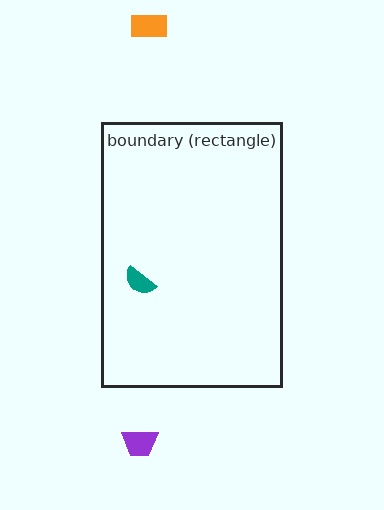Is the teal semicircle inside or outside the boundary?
Inside.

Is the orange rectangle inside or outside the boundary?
Outside.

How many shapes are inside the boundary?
1 inside, 2 outside.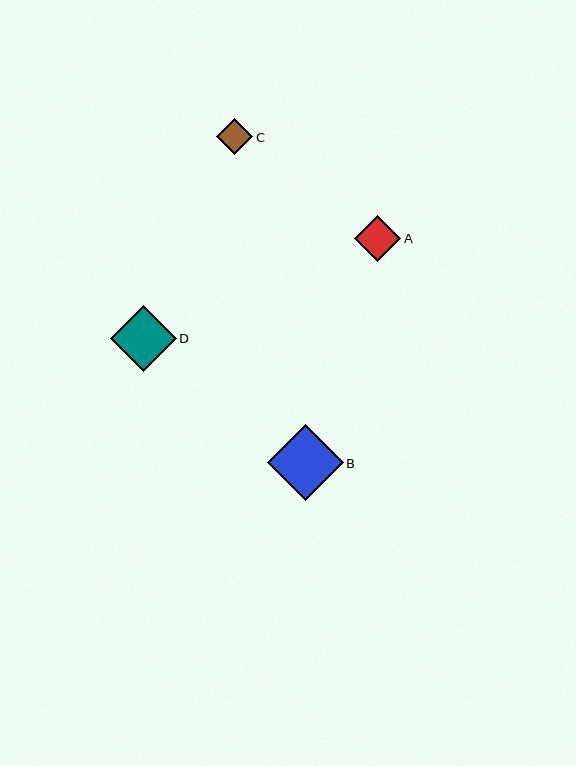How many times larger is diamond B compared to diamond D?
Diamond B is approximately 1.2 times the size of diamond D.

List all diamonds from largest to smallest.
From largest to smallest: B, D, A, C.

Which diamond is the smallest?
Diamond C is the smallest with a size of approximately 37 pixels.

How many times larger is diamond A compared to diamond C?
Diamond A is approximately 1.3 times the size of diamond C.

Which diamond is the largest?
Diamond B is the largest with a size of approximately 76 pixels.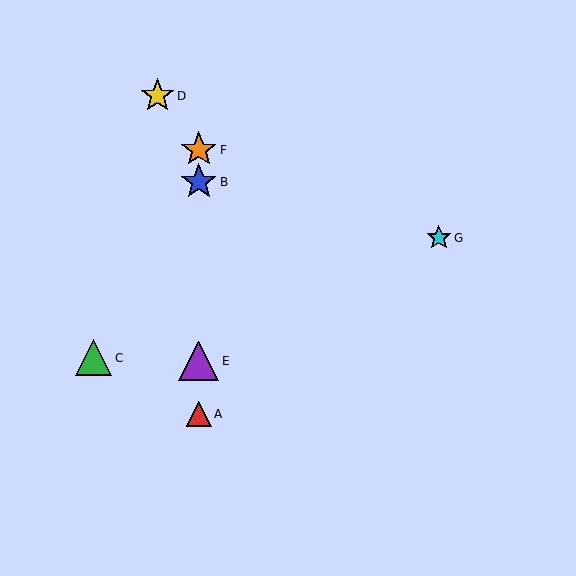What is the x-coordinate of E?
Object E is at x≈199.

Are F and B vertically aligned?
Yes, both are at x≈199.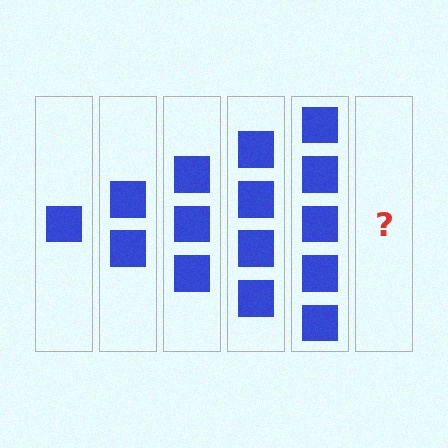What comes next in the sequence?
The next element should be 6 squares.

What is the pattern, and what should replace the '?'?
The pattern is that each step adds one more square. The '?' should be 6 squares.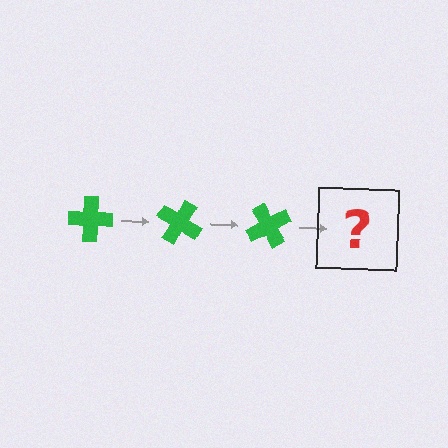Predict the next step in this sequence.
The next step is a green cross rotated 90 degrees.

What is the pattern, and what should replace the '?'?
The pattern is that the cross rotates 30 degrees each step. The '?' should be a green cross rotated 90 degrees.